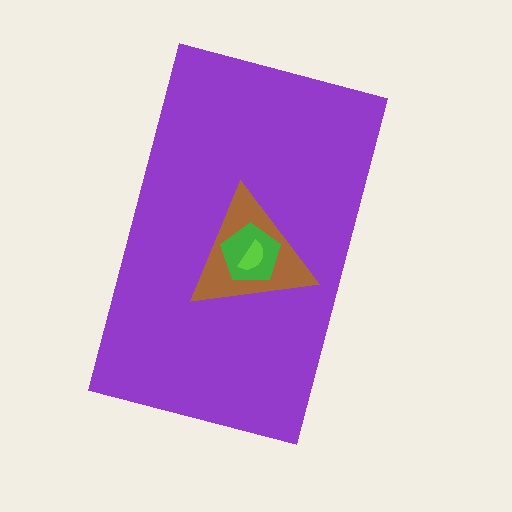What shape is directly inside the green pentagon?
The lime semicircle.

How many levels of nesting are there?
4.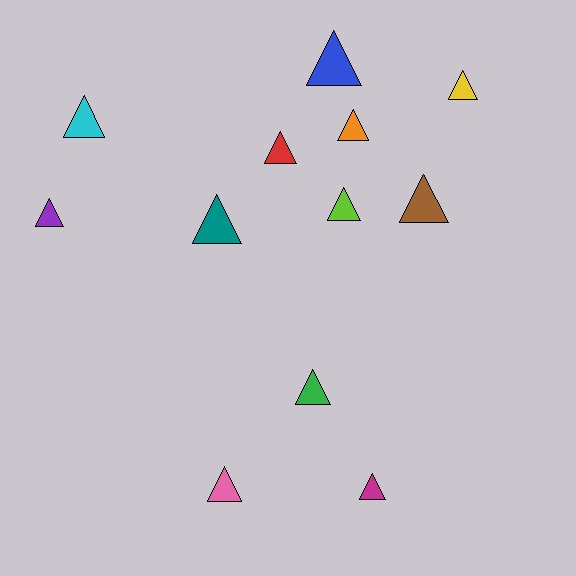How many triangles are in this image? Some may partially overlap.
There are 12 triangles.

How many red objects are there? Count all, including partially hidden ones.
There is 1 red object.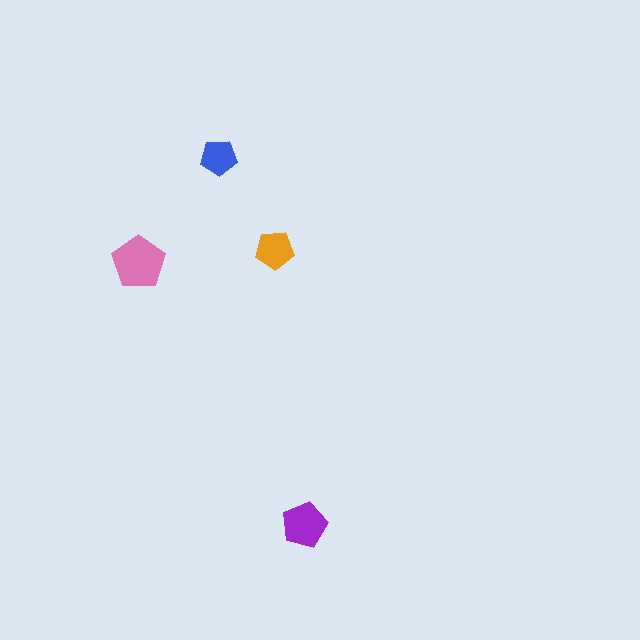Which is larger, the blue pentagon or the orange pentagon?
The orange one.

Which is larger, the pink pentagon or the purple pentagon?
The pink one.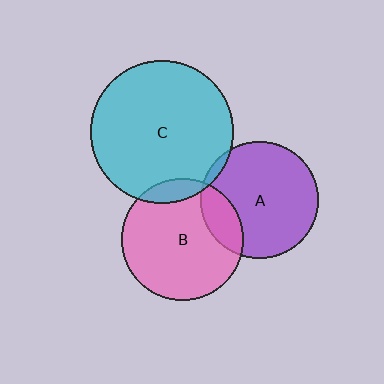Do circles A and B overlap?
Yes.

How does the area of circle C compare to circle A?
Approximately 1.5 times.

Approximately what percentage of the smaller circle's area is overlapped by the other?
Approximately 20%.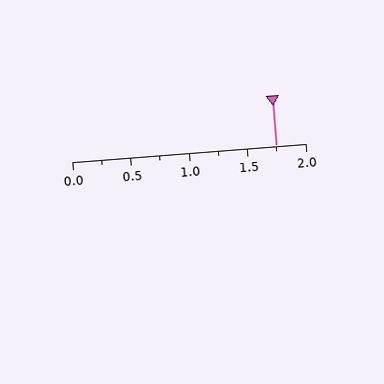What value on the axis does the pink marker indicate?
The marker indicates approximately 1.75.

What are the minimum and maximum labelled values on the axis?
The axis runs from 0.0 to 2.0.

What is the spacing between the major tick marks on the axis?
The major ticks are spaced 0.5 apart.